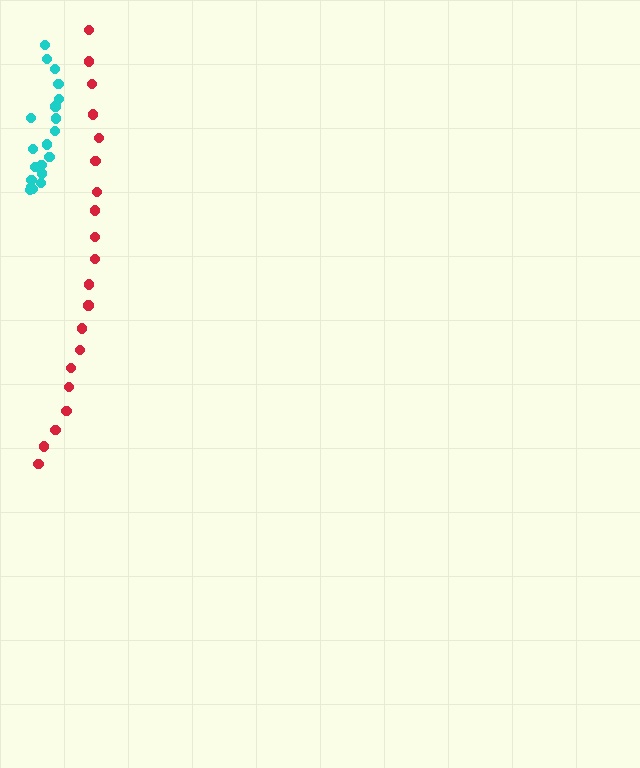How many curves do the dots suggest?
There are 2 distinct paths.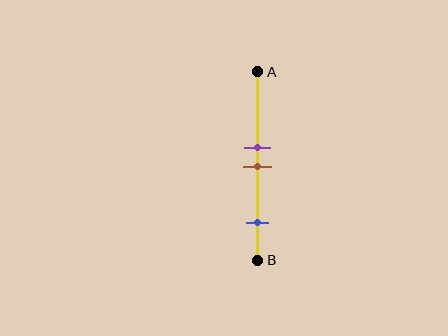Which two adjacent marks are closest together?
The purple and brown marks are the closest adjacent pair.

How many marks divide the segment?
There are 3 marks dividing the segment.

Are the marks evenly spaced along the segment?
No, the marks are not evenly spaced.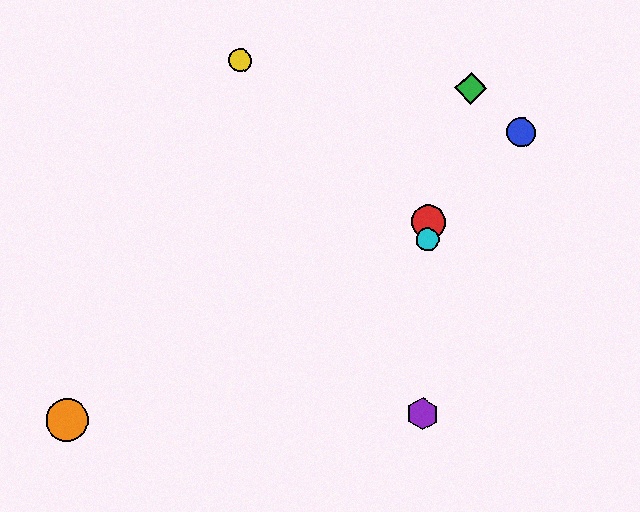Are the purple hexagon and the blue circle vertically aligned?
No, the purple hexagon is at x≈423 and the blue circle is at x≈521.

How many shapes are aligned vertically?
3 shapes (the red circle, the purple hexagon, the cyan circle) are aligned vertically.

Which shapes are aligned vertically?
The red circle, the purple hexagon, the cyan circle are aligned vertically.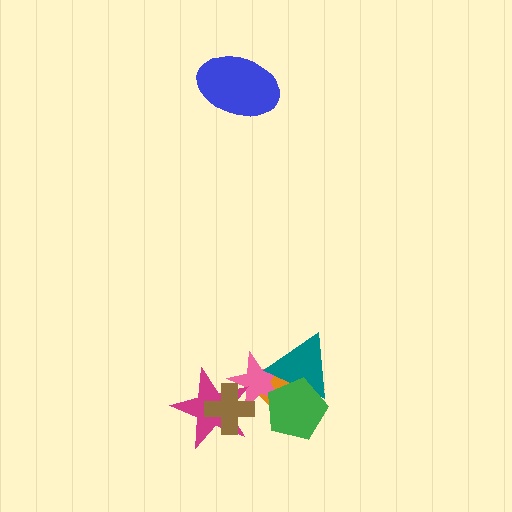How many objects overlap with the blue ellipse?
0 objects overlap with the blue ellipse.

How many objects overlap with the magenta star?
2 objects overlap with the magenta star.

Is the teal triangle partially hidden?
Yes, it is partially covered by another shape.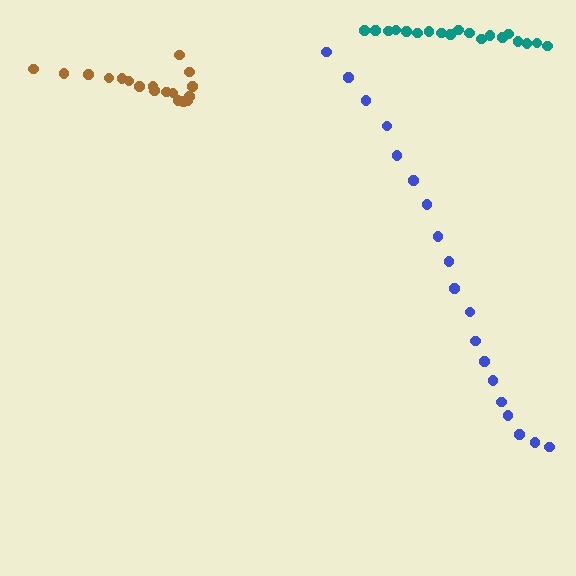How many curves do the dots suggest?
There are 3 distinct paths.